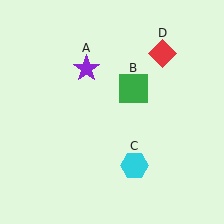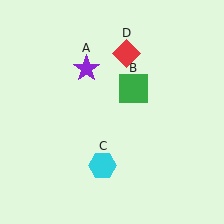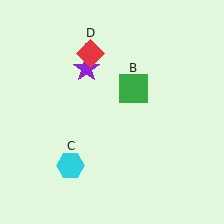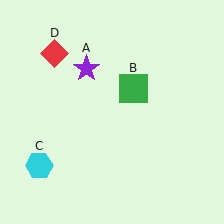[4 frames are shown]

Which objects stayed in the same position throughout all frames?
Purple star (object A) and green square (object B) remained stationary.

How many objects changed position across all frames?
2 objects changed position: cyan hexagon (object C), red diamond (object D).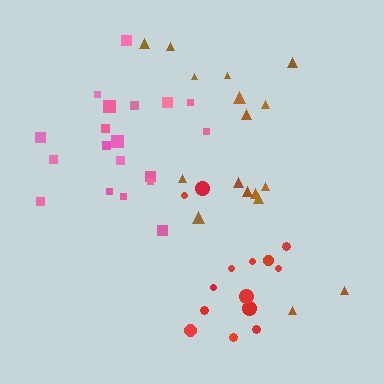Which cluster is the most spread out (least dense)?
Brown.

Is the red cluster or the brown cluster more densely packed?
Red.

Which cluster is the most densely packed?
Red.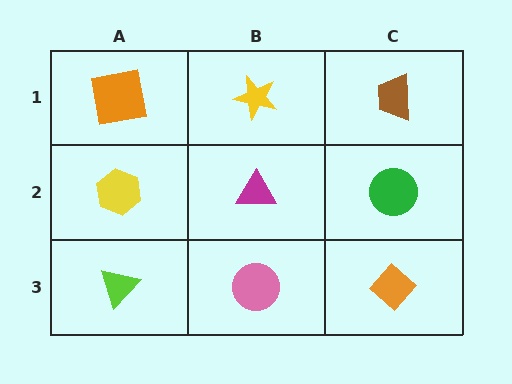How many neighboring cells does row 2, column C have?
3.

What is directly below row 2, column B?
A pink circle.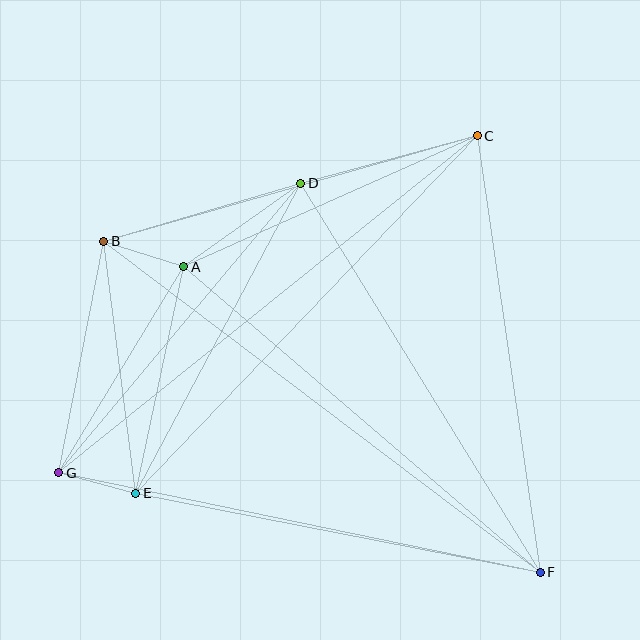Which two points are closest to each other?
Points E and G are closest to each other.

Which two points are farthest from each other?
Points B and F are farthest from each other.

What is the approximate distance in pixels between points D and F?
The distance between D and F is approximately 457 pixels.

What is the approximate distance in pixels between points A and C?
The distance between A and C is approximately 322 pixels.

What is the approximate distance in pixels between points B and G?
The distance between B and G is approximately 236 pixels.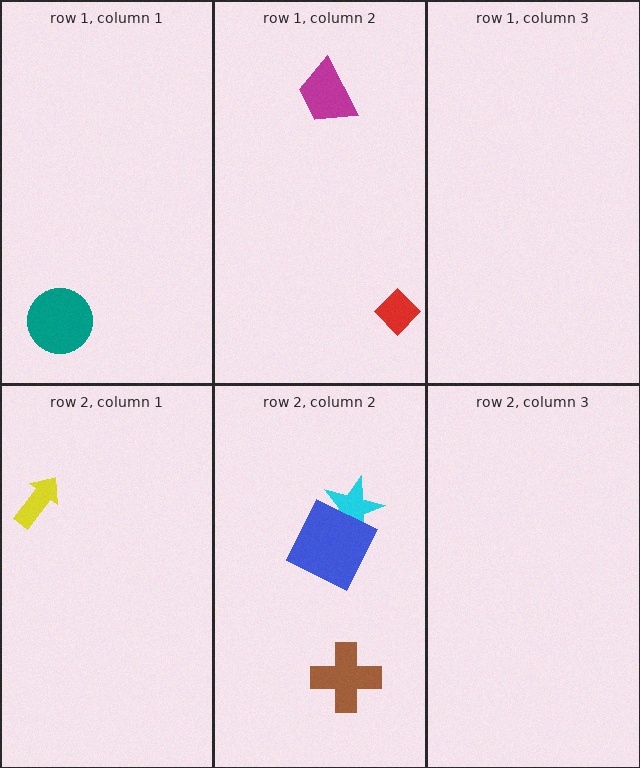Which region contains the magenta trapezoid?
The row 1, column 2 region.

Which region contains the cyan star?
The row 2, column 2 region.